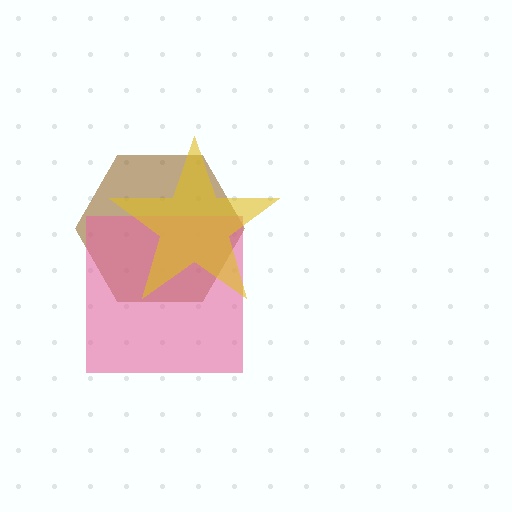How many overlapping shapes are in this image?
There are 3 overlapping shapes in the image.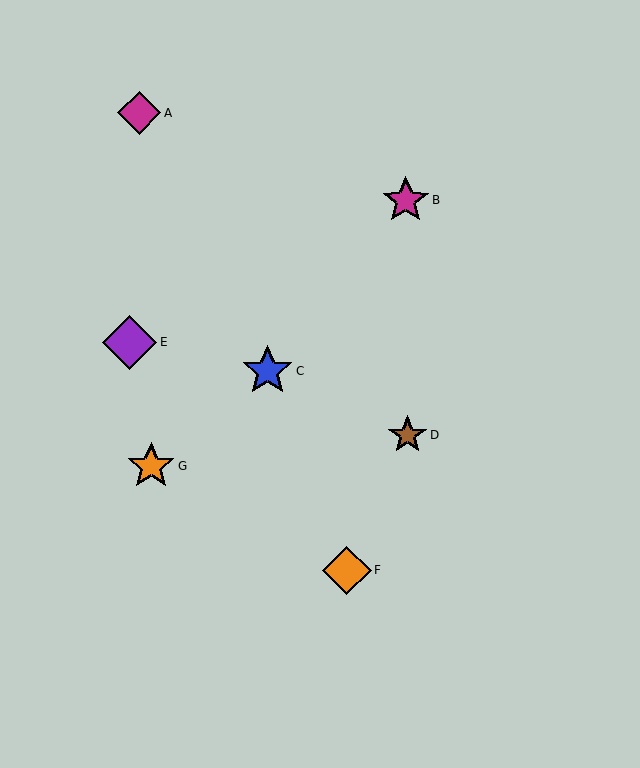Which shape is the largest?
The purple diamond (labeled E) is the largest.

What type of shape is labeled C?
Shape C is a blue star.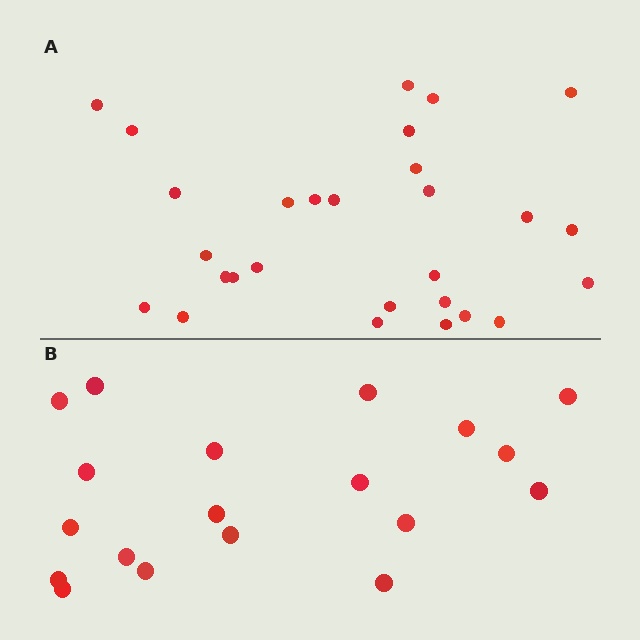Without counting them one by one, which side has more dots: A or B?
Region A (the top region) has more dots.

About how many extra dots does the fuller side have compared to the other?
Region A has roughly 8 or so more dots than region B.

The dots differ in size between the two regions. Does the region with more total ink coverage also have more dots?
No. Region B has more total ink coverage because its dots are larger, but region A actually contains more individual dots. Total area can be misleading — the number of items is what matters here.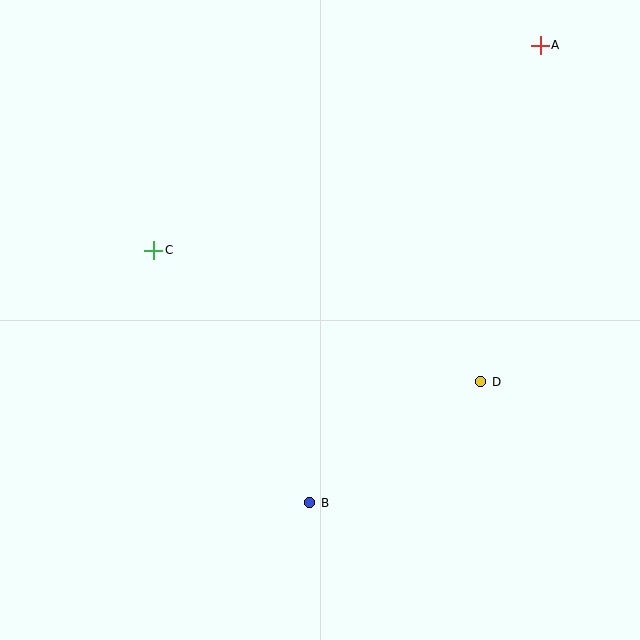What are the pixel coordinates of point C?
Point C is at (154, 250).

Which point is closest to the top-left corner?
Point C is closest to the top-left corner.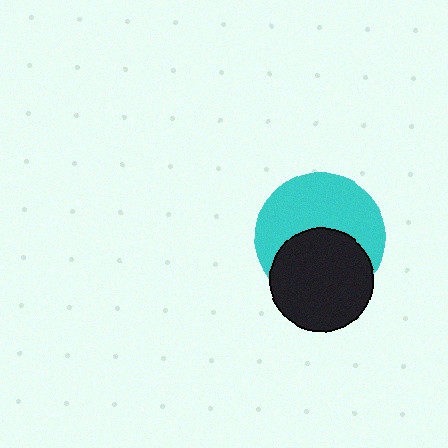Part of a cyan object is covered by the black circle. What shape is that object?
It is a circle.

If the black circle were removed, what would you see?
You would see the complete cyan circle.